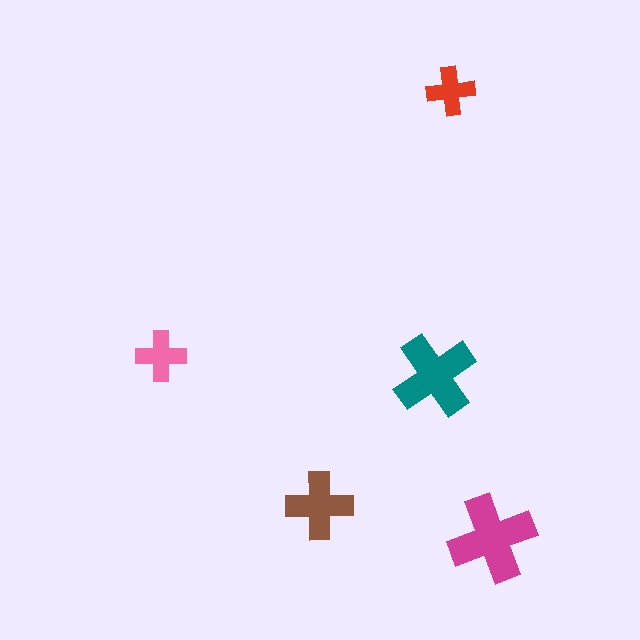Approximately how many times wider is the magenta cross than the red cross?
About 2 times wider.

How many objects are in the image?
There are 5 objects in the image.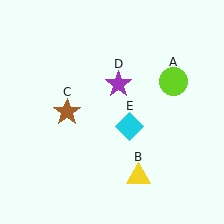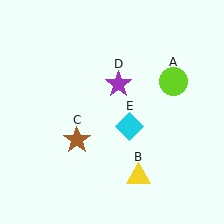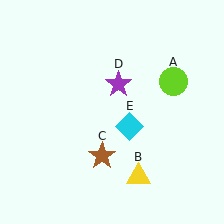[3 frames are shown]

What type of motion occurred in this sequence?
The brown star (object C) rotated counterclockwise around the center of the scene.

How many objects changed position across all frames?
1 object changed position: brown star (object C).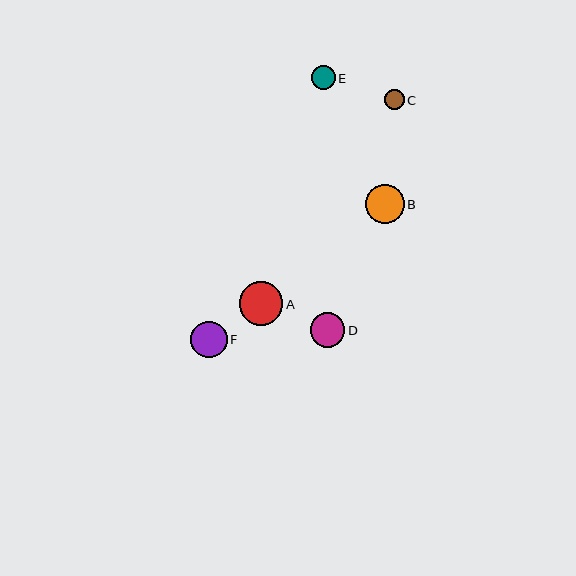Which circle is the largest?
Circle A is the largest with a size of approximately 43 pixels.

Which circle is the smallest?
Circle C is the smallest with a size of approximately 20 pixels.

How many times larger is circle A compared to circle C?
Circle A is approximately 2.2 times the size of circle C.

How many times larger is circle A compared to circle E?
Circle A is approximately 1.8 times the size of circle E.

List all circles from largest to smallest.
From largest to smallest: A, B, F, D, E, C.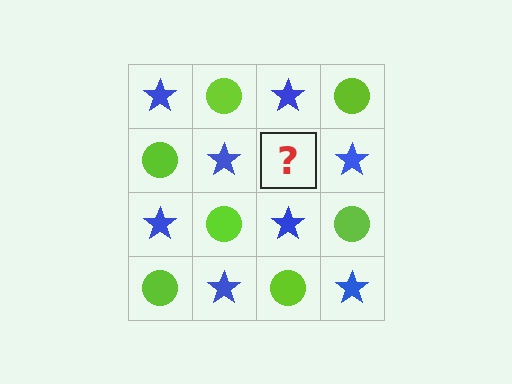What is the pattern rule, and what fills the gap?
The rule is that it alternates blue star and lime circle in a checkerboard pattern. The gap should be filled with a lime circle.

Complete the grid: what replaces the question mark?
The question mark should be replaced with a lime circle.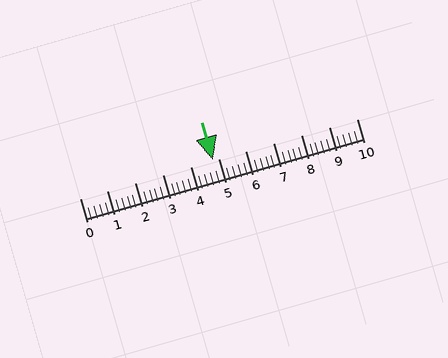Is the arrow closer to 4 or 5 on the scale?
The arrow is closer to 5.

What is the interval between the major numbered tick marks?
The major tick marks are spaced 1 units apart.